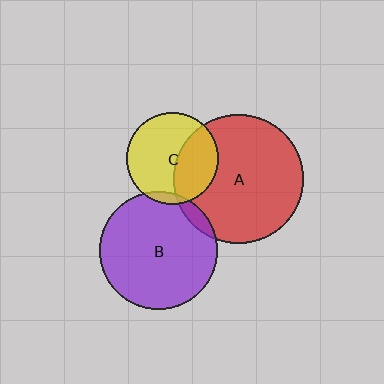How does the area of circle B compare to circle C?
Approximately 1.7 times.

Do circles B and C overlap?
Yes.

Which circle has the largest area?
Circle A (red).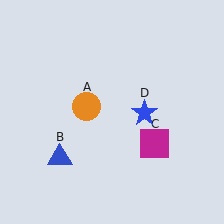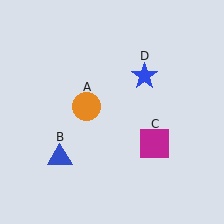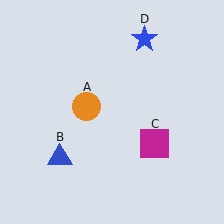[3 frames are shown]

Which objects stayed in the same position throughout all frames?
Orange circle (object A) and blue triangle (object B) and magenta square (object C) remained stationary.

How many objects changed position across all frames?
1 object changed position: blue star (object D).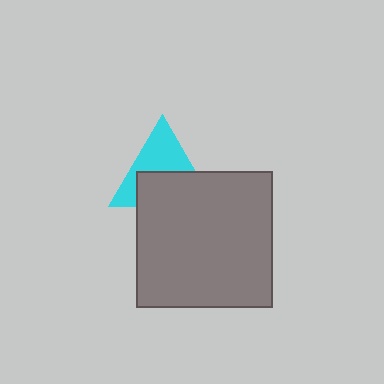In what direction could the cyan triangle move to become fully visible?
The cyan triangle could move up. That would shift it out from behind the gray square entirely.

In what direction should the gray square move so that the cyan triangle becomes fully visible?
The gray square should move down. That is the shortest direction to clear the overlap and leave the cyan triangle fully visible.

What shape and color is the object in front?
The object in front is a gray square.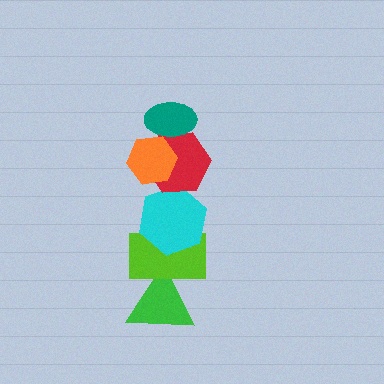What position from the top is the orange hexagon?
The orange hexagon is 2nd from the top.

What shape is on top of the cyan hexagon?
The red hexagon is on top of the cyan hexagon.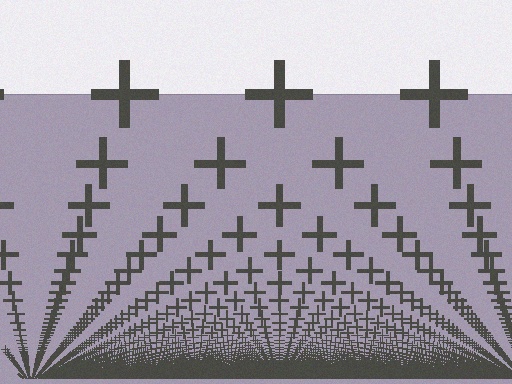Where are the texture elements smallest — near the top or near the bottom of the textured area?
Near the bottom.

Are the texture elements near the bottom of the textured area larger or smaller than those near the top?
Smaller. The gradient is inverted — elements near the bottom are smaller and denser.